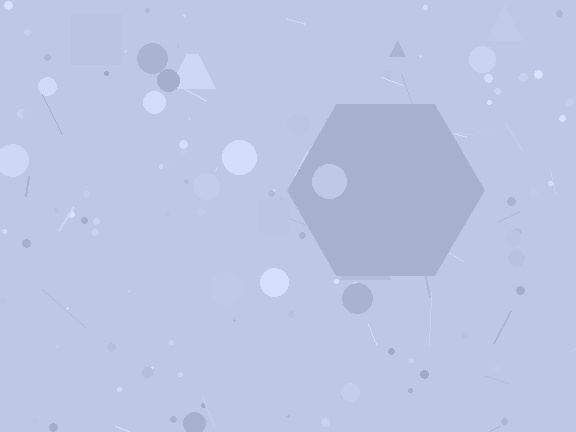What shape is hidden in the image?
A hexagon is hidden in the image.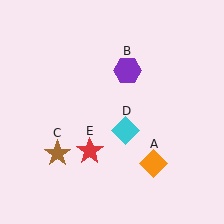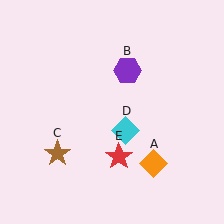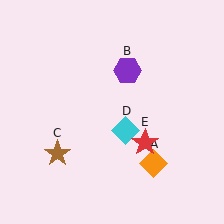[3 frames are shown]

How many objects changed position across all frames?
1 object changed position: red star (object E).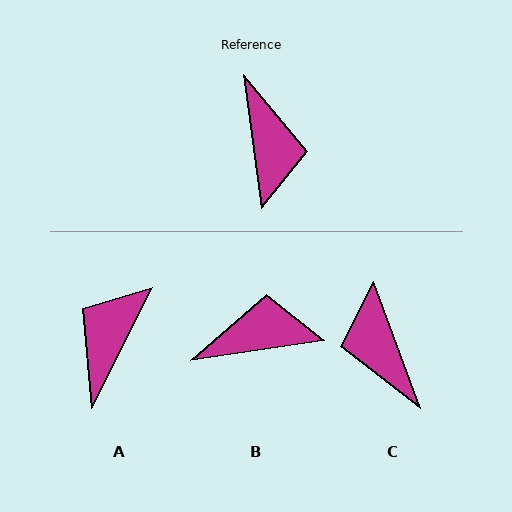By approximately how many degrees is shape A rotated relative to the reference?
Approximately 146 degrees counter-clockwise.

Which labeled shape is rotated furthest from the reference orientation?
C, about 167 degrees away.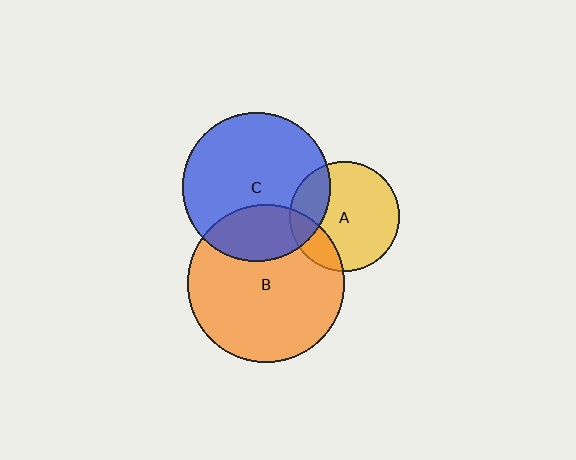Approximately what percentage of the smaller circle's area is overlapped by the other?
Approximately 20%.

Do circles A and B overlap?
Yes.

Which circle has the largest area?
Circle B (orange).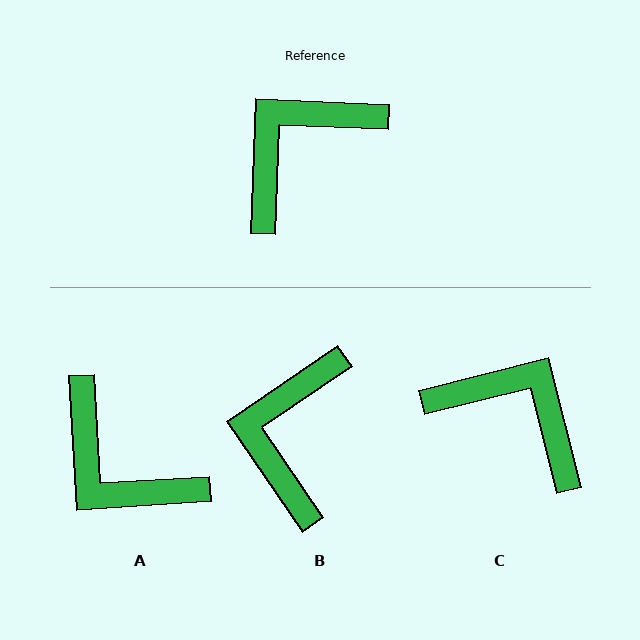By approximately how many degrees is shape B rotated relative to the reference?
Approximately 37 degrees counter-clockwise.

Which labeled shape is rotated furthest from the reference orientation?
A, about 96 degrees away.